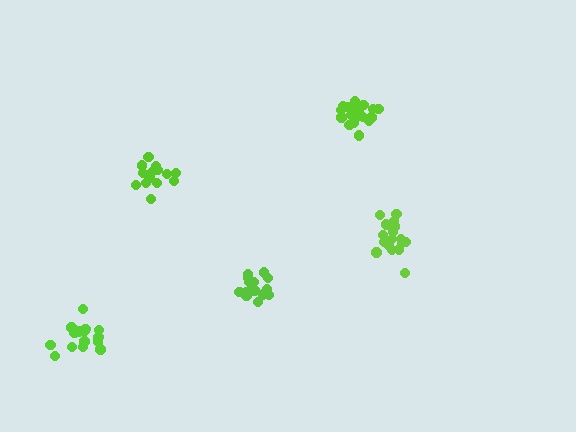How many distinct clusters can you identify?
There are 5 distinct clusters.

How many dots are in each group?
Group 1: 17 dots, Group 2: 17 dots, Group 3: 19 dots, Group 4: 16 dots, Group 5: 17 dots (86 total).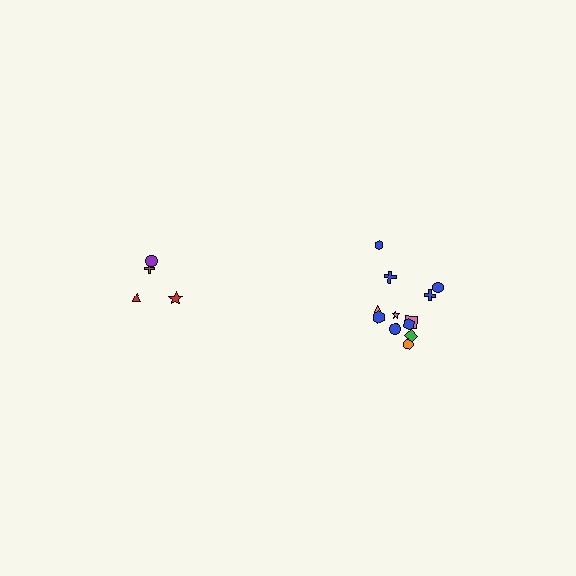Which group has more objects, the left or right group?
The right group.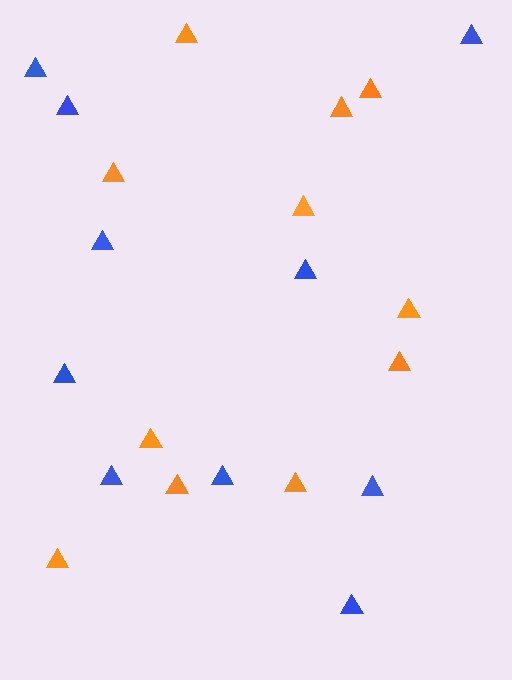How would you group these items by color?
There are 2 groups: one group of blue triangles (10) and one group of orange triangles (11).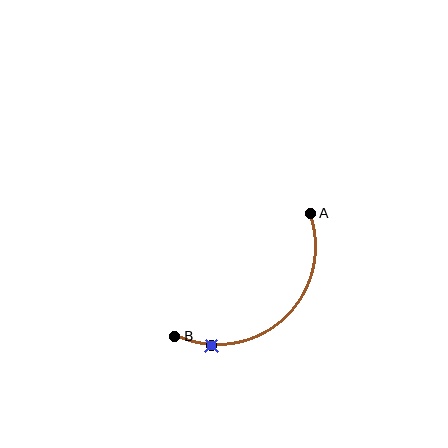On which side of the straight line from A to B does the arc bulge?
The arc bulges below and to the right of the straight line connecting A and B.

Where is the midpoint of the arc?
The arc midpoint is the point on the curve farthest from the straight line joining A and B. It sits below and to the right of that line.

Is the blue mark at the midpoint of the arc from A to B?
No. The blue mark lies on the arc but is closer to endpoint B. The arc midpoint would be at the point on the curve equidistant along the arc from both A and B.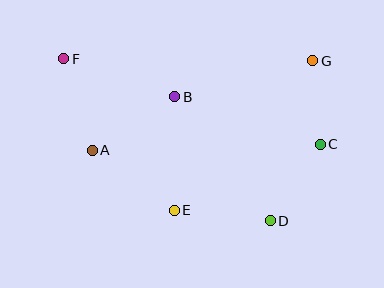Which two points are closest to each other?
Points C and G are closest to each other.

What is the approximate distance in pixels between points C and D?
The distance between C and D is approximately 91 pixels.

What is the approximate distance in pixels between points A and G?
The distance between A and G is approximately 238 pixels.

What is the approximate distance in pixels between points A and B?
The distance between A and B is approximately 98 pixels.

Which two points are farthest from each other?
Points C and F are farthest from each other.